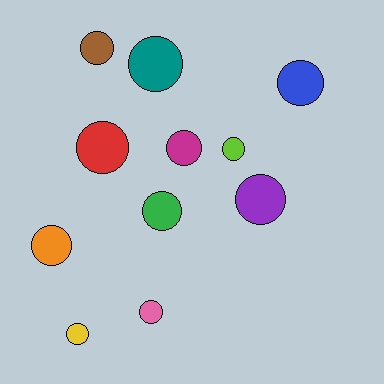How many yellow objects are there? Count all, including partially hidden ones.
There is 1 yellow object.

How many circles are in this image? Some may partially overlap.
There are 11 circles.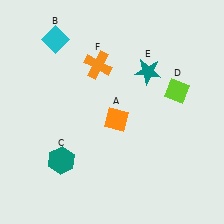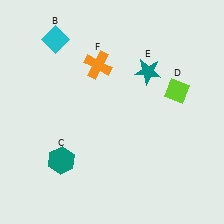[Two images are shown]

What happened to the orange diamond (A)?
The orange diamond (A) was removed in Image 2. It was in the bottom-right area of Image 1.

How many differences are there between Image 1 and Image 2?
There is 1 difference between the two images.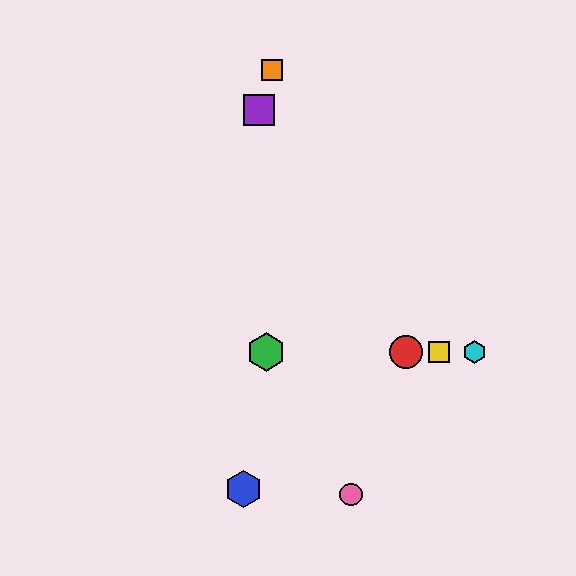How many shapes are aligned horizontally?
4 shapes (the red circle, the green hexagon, the yellow square, the cyan hexagon) are aligned horizontally.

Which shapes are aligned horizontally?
The red circle, the green hexagon, the yellow square, the cyan hexagon are aligned horizontally.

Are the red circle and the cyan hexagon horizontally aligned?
Yes, both are at y≈352.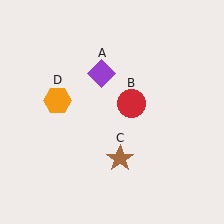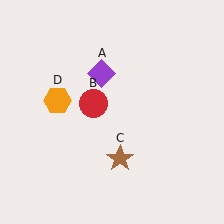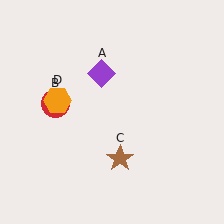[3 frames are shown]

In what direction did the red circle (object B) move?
The red circle (object B) moved left.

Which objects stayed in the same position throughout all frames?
Purple diamond (object A) and brown star (object C) and orange hexagon (object D) remained stationary.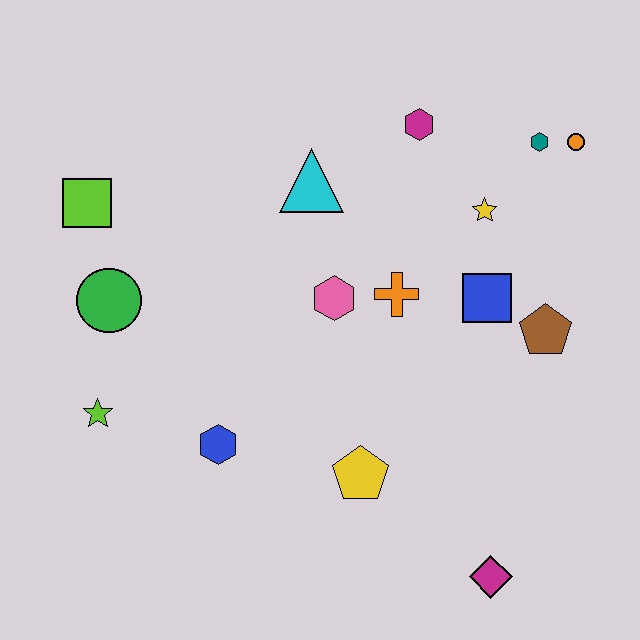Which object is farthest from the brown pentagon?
The lime square is farthest from the brown pentagon.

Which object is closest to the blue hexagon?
The lime star is closest to the blue hexagon.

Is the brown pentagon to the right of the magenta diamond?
Yes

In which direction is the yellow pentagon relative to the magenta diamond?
The yellow pentagon is to the left of the magenta diamond.